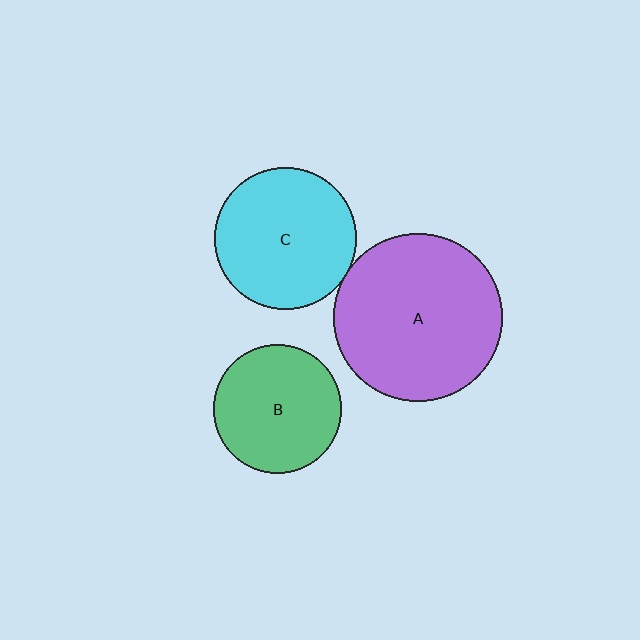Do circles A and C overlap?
Yes.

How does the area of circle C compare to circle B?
Approximately 1.2 times.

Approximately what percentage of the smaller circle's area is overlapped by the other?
Approximately 5%.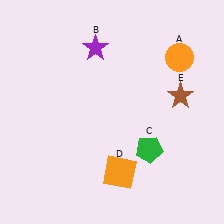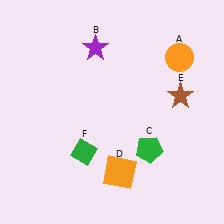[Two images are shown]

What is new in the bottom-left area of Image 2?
A green diamond (F) was added in the bottom-left area of Image 2.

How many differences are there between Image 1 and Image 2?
There is 1 difference between the two images.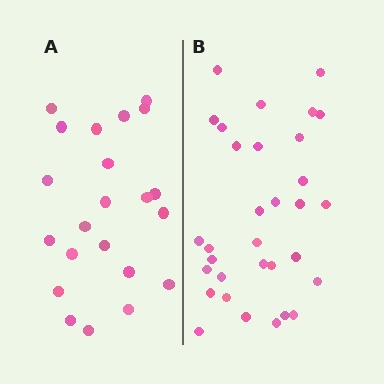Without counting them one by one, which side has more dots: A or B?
Region B (the right region) has more dots.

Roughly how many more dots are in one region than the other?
Region B has roughly 10 or so more dots than region A.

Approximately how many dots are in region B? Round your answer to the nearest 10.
About 30 dots. (The exact count is 32, which rounds to 30.)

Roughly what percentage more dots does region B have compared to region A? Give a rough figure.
About 45% more.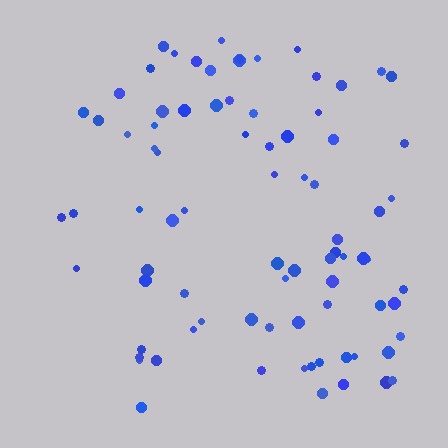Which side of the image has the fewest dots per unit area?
The left.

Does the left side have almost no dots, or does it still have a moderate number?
Still a moderate number, just noticeably fewer than the right.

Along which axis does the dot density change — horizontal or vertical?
Horizontal.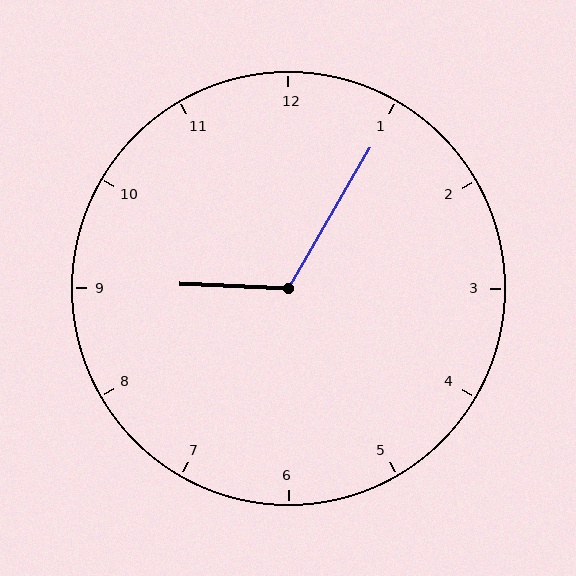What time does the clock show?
9:05.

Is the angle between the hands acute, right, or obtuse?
It is obtuse.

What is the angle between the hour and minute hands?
Approximately 118 degrees.